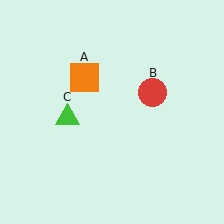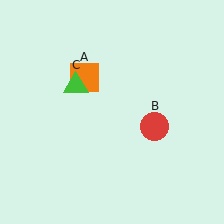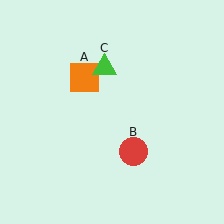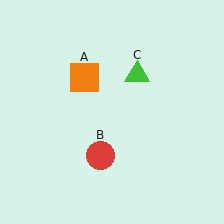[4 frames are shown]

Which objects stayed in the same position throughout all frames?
Orange square (object A) remained stationary.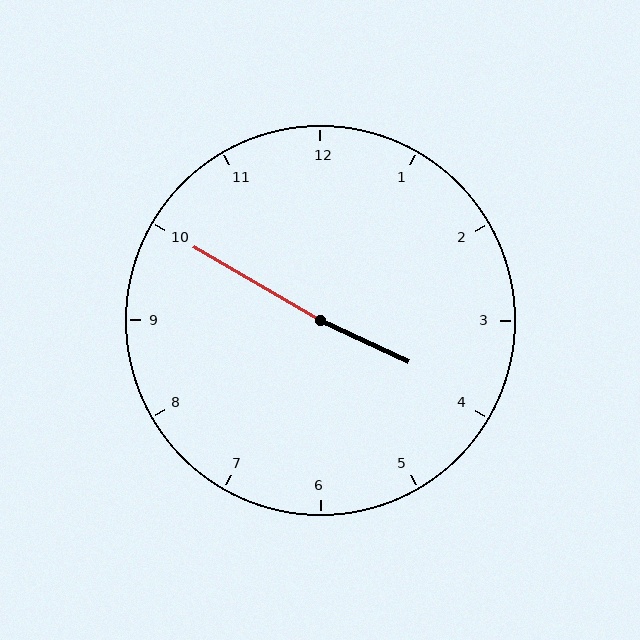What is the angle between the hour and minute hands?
Approximately 175 degrees.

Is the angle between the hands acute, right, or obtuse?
It is obtuse.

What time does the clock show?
3:50.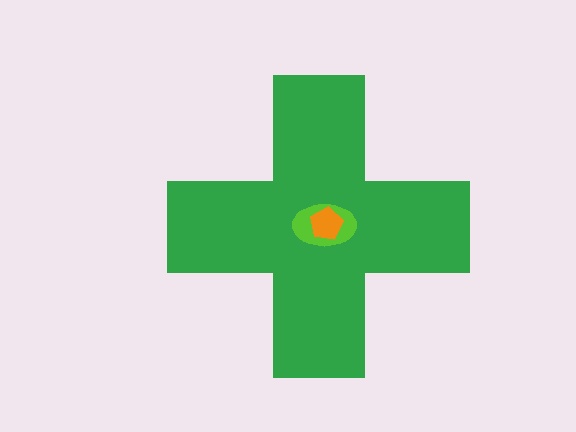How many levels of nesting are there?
3.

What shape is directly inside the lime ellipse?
The orange pentagon.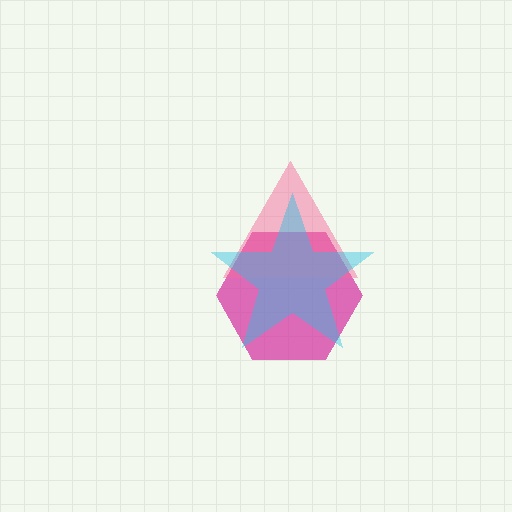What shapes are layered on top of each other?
The layered shapes are: a magenta hexagon, a pink triangle, a cyan star.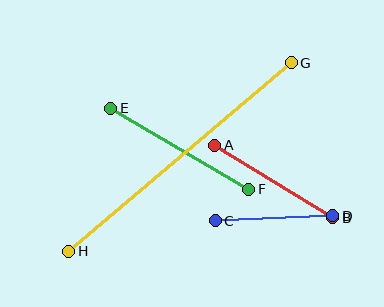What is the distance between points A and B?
The distance is approximately 138 pixels.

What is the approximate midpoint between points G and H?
The midpoint is at approximately (180, 157) pixels.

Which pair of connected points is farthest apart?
Points G and H are farthest apart.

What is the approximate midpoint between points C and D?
The midpoint is at approximately (274, 218) pixels.